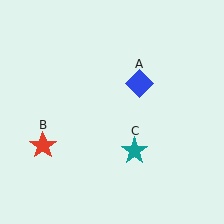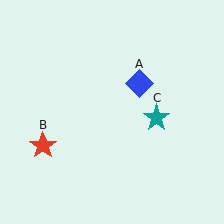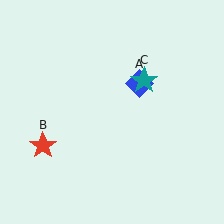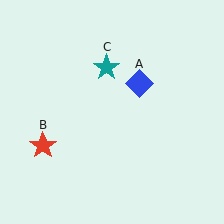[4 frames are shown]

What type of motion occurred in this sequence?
The teal star (object C) rotated counterclockwise around the center of the scene.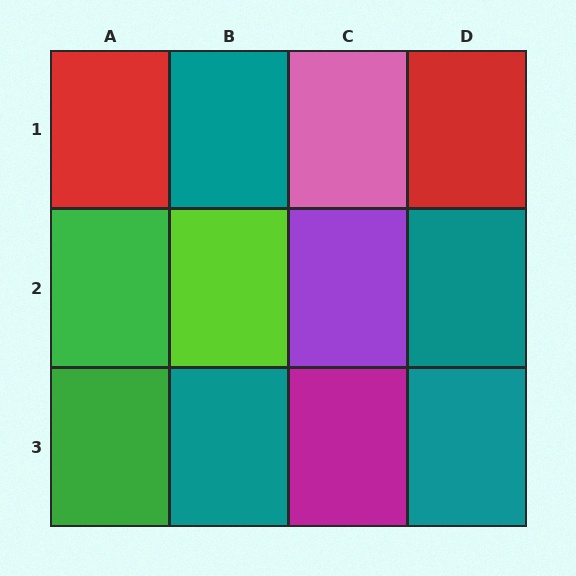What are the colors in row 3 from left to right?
Green, teal, magenta, teal.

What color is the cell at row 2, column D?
Teal.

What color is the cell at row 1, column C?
Pink.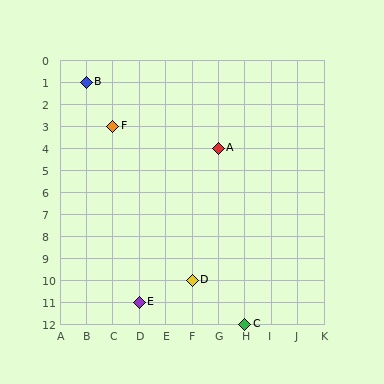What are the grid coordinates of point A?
Point A is at grid coordinates (G, 4).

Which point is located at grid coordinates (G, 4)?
Point A is at (G, 4).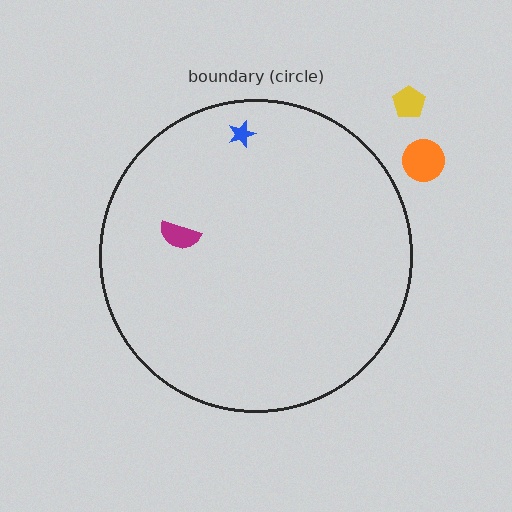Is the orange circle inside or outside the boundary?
Outside.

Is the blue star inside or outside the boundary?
Inside.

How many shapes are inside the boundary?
2 inside, 2 outside.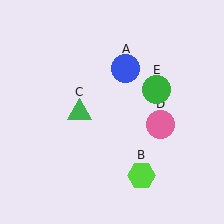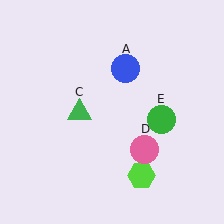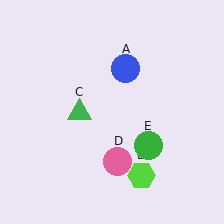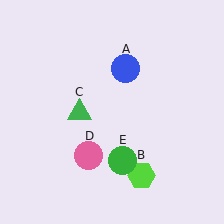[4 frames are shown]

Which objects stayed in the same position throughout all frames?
Blue circle (object A) and lime hexagon (object B) and green triangle (object C) remained stationary.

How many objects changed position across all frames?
2 objects changed position: pink circle (object D), green circle (object E).